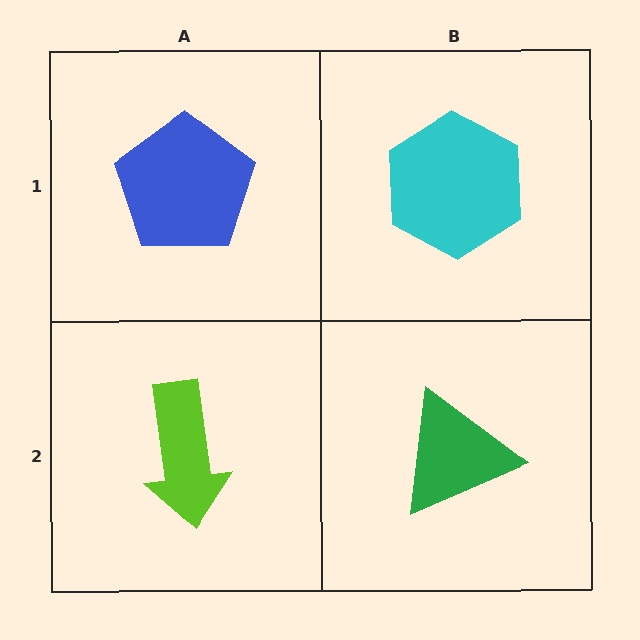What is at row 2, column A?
A lime arrow.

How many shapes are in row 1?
2 shapes.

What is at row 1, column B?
A cyan hexagon.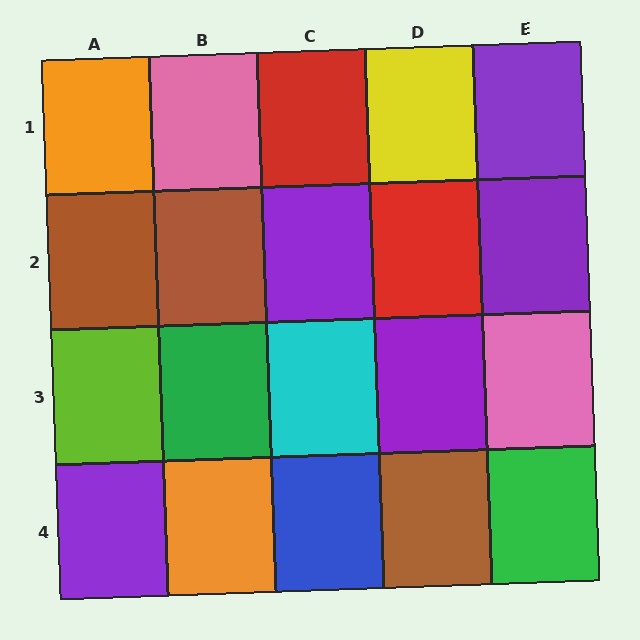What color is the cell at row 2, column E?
Purple.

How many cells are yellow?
1 cell is yellow.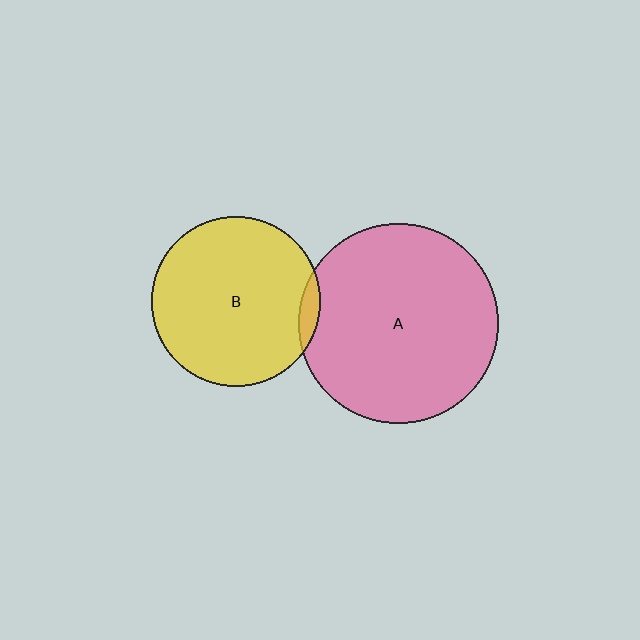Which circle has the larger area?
Circle A (pink).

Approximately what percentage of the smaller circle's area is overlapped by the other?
Approximately 5%.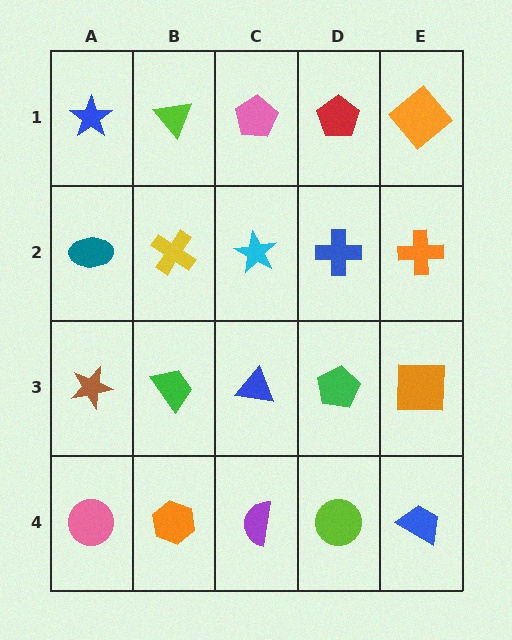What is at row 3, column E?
An orange square.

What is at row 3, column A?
A brown star.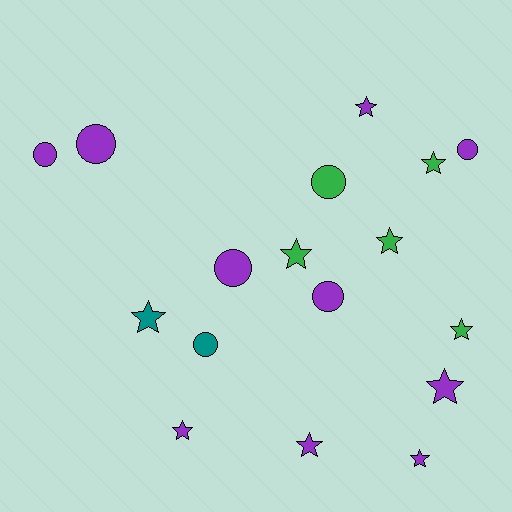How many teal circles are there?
There is 1 teal circle.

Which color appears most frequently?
Purple, with 10 objects.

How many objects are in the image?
There are 17 objects.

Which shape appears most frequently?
Star, with 10 objects.